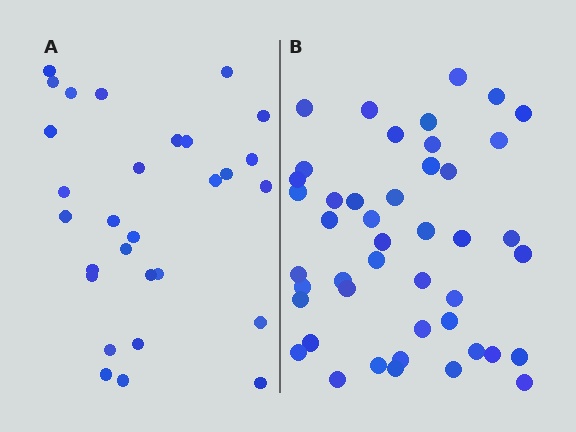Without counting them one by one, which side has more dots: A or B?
Region B (the right region) has more dots.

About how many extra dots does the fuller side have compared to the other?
Region B has approximately 15 more dots than region A.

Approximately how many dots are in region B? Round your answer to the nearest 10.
About 40 dots. (The exact count is 45, which rounds to 40.)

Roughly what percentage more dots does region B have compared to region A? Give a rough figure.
About 55% more.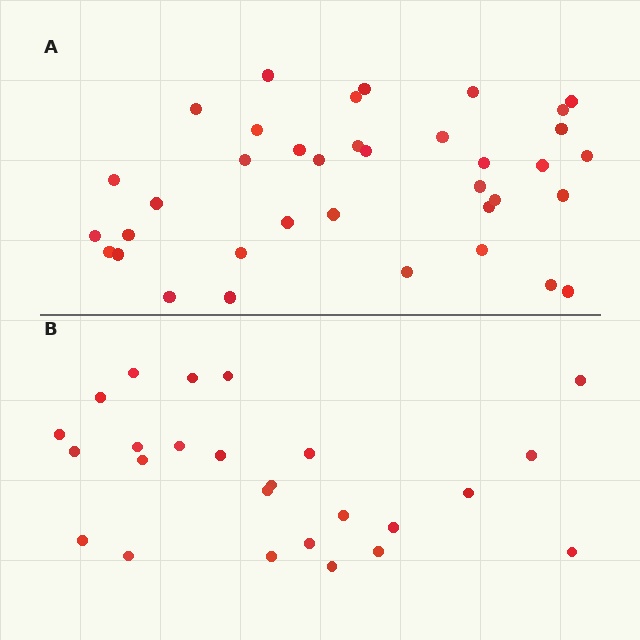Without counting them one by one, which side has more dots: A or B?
Region A (the top region) has more dots.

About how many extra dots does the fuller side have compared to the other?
Region A has roughly 12 or so more dots than region B.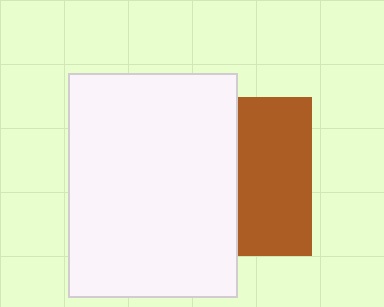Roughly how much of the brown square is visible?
About half of it is visible (roughly 47%).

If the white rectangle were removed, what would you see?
You would see the complete brown square.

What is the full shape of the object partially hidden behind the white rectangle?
The partially hidden object is a brown square.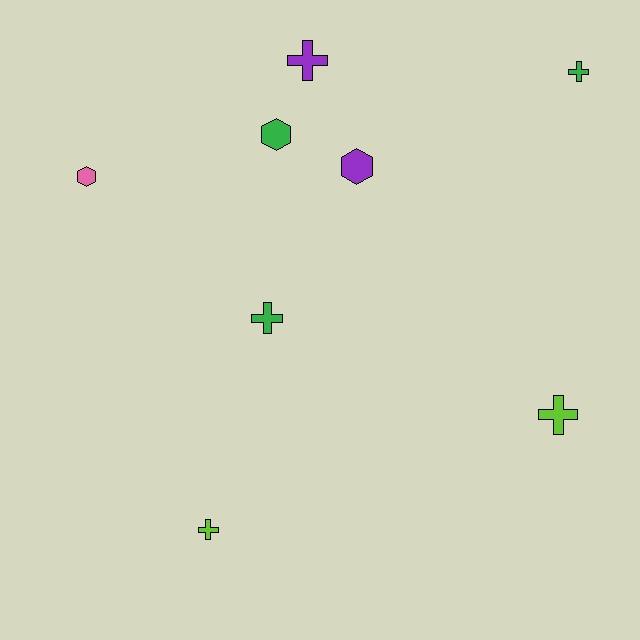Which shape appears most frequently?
Cross, with 5 objects.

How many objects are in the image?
There are 8 objects.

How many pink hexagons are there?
There is 1 pink hexagon.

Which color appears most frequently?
Green, with 3 objects.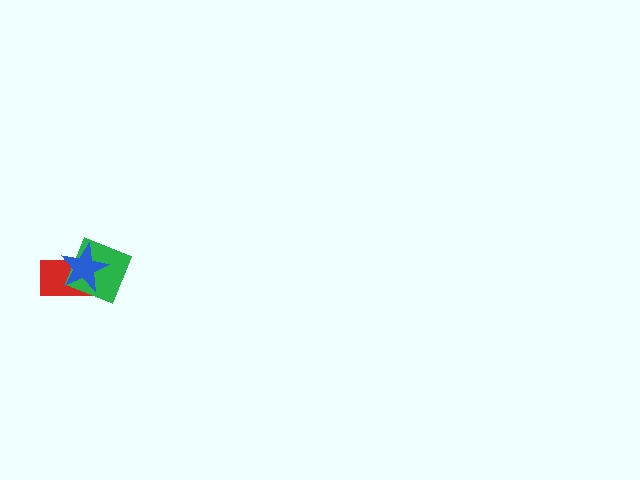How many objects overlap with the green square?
2 objects overlap with the green square.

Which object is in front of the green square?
The blue star is in front of the green square.